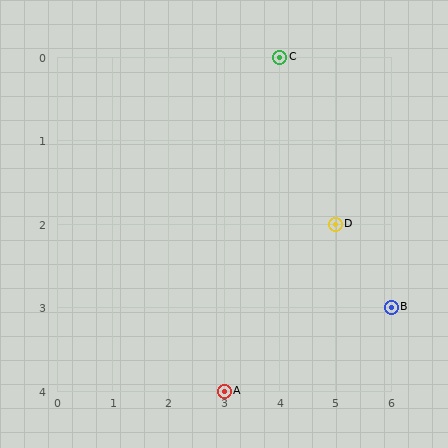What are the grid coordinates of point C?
Point C is at grid coordinates (4, 0).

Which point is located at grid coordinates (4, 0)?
Point C is at (4, 0).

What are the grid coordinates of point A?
Point A is at grid coordinates (3, 4).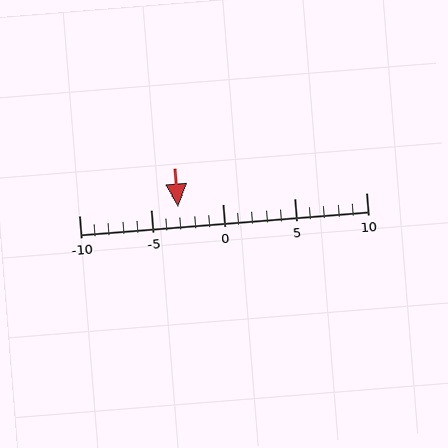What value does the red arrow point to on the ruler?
The red arrow points to approximately -3.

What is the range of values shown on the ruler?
The ruler shows values from -10 to 10.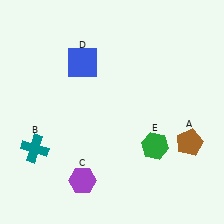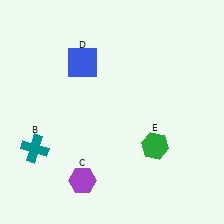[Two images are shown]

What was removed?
The brown pentagon (A) was removed in Image 2.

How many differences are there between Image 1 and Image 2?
There is 1 difference between the two images.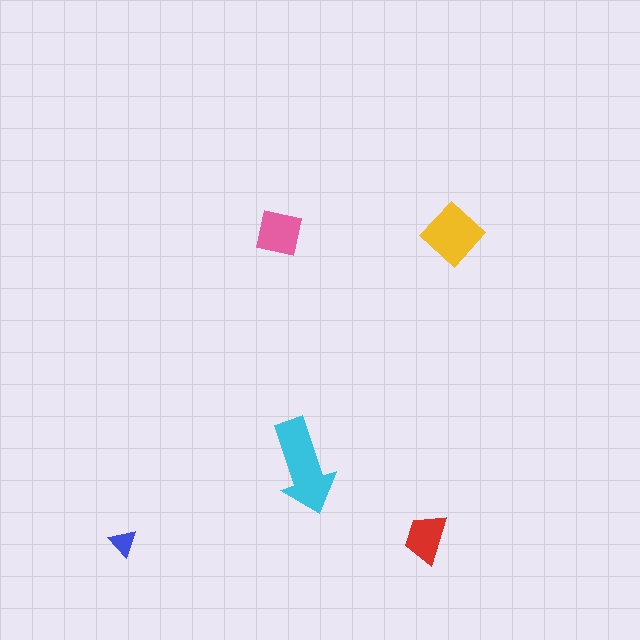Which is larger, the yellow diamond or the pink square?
The yellow diamond.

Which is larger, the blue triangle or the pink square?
The pink square.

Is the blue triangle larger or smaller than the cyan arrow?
Smaller.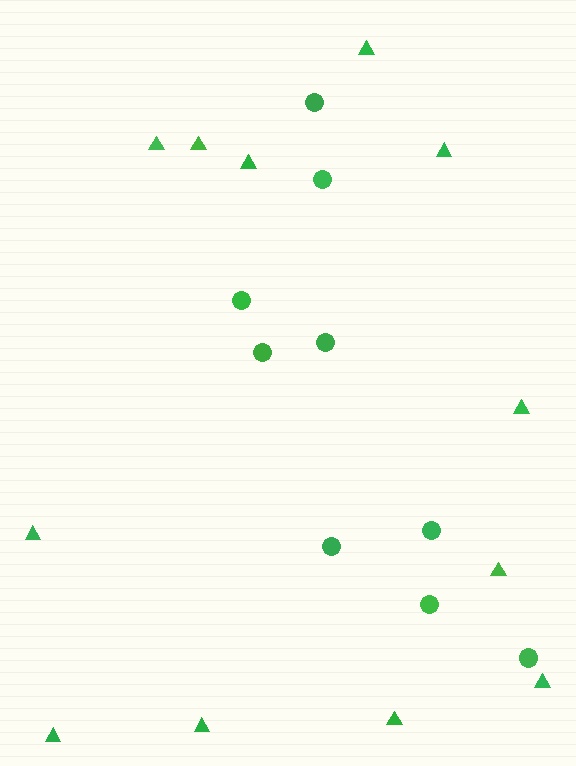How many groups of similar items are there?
There are 2 groups: one group of triangles (12) and one group of circles (9).